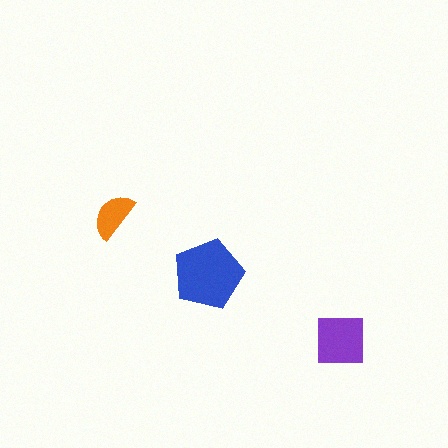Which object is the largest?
The blue pentagon.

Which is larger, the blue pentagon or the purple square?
The blue pentagon.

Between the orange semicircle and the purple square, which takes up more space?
The purple square.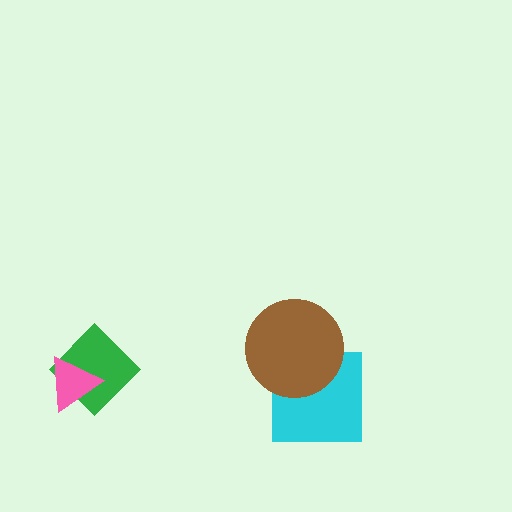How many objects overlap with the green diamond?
1 object overlaps with the green diamond.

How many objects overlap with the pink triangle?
1 object overlaps with the pink triangle.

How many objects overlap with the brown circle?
1 object overlaps with the brown circle.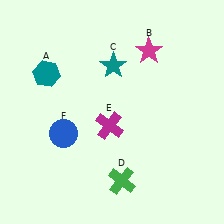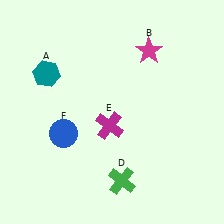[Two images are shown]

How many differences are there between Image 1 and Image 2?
There is 1 difference between the two images.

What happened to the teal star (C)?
The teal star (C) was removed in Image 2. It was in the top-right area of Image 1.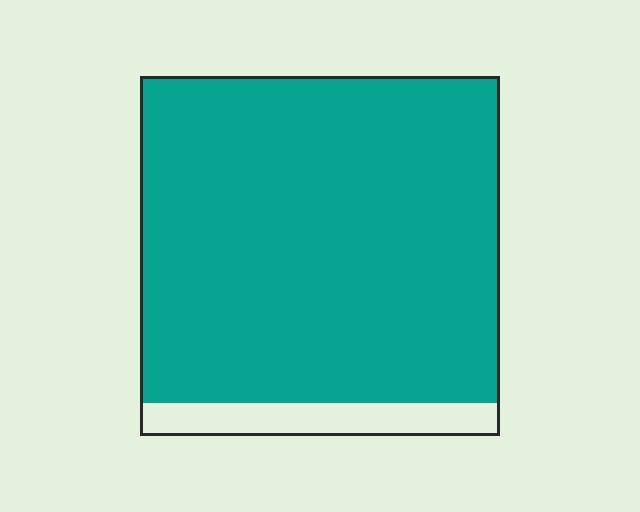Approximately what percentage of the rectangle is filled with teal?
Approximately 90%.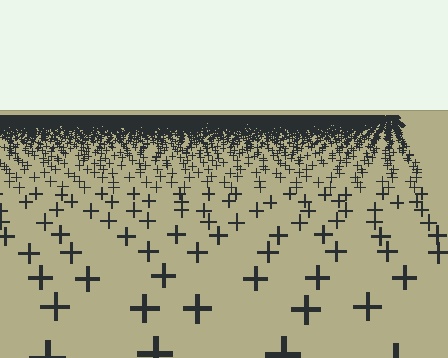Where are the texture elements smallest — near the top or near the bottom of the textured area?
Near the top.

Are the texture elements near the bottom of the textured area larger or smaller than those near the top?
Larger. Near the bottom, elements are closer to the viewer and appear at a bigger on-screen size.